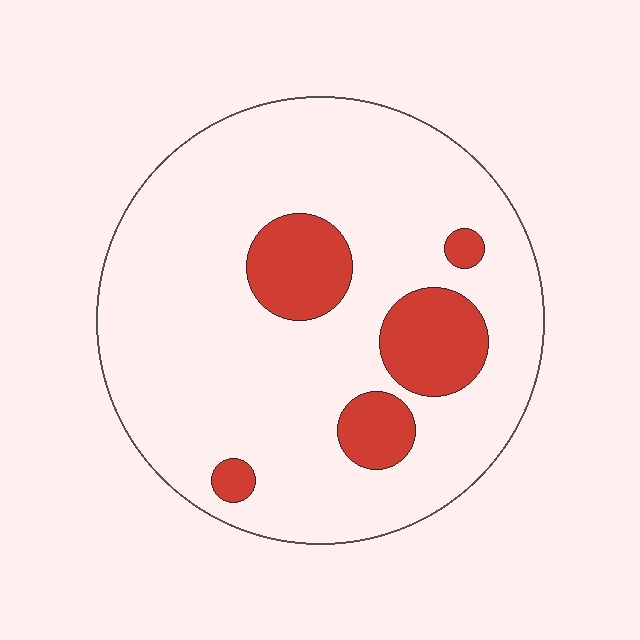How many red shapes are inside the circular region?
5.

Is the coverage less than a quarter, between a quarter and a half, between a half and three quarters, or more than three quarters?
Less than a quarter.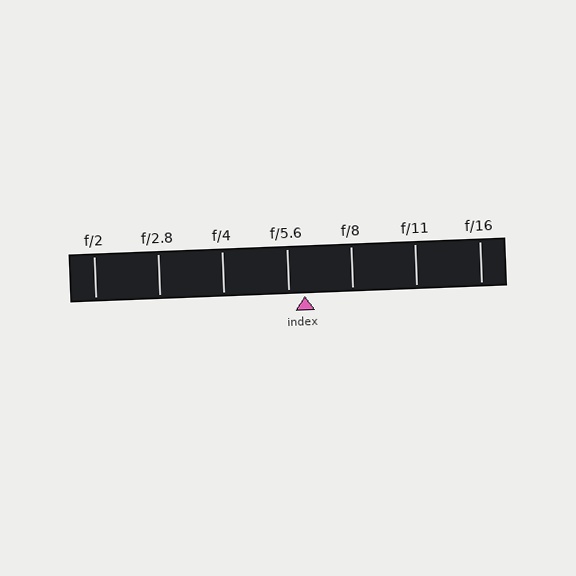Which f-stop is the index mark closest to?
The index mark is closest to f/5.6.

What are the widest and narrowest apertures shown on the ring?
The widest aperture shown is f/2 and the narrowest is f/16.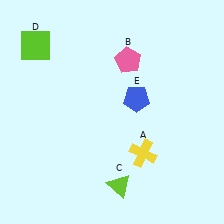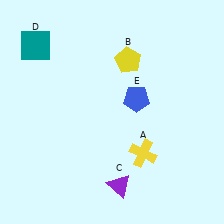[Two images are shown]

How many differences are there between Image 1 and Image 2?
There are 3 differences between the two images.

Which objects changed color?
B changed from pink to yellow. C changed from lime to purple. D changed from lime to teal.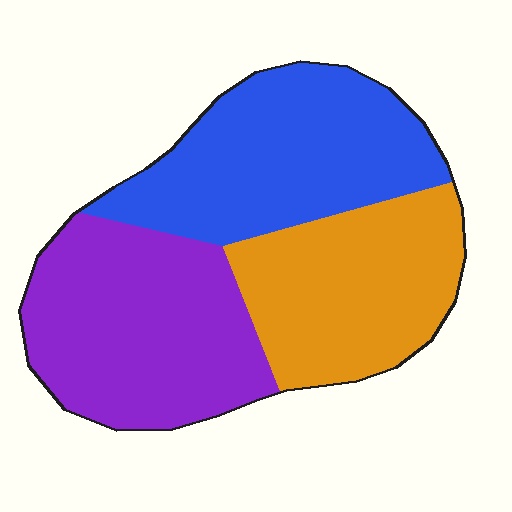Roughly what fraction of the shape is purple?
Purple covers about 35% of the shape.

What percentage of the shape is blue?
Blue covers around 35% of the shape.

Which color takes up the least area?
Orange, at roughly 30%.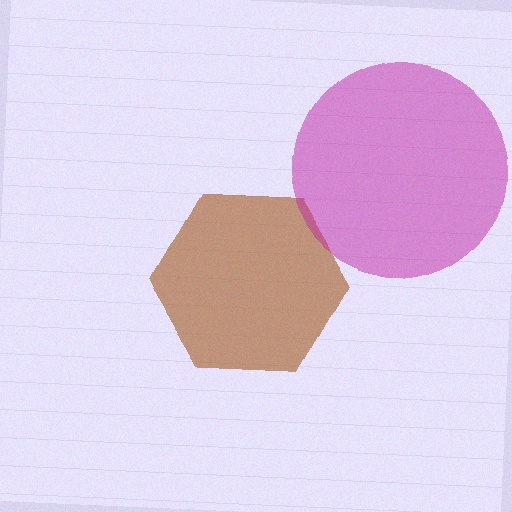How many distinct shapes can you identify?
There are 2 distinct shapes: a brown hexagon, a magenta circle.